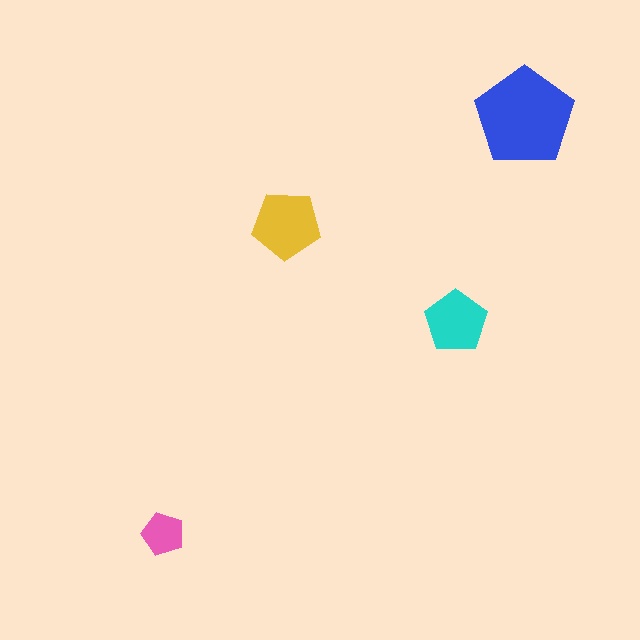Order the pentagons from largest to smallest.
the blue one, the yellow one, the cyan one, the pink one.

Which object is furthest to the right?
The blue pentagon is rightmost.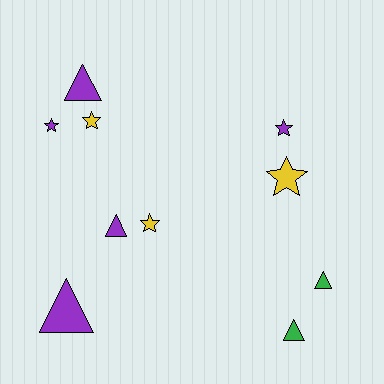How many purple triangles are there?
There are 3 purple triangles.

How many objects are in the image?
There are 10 objects.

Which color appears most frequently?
Purple, with 5 objects.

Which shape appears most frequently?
Triangle, with 5 objects.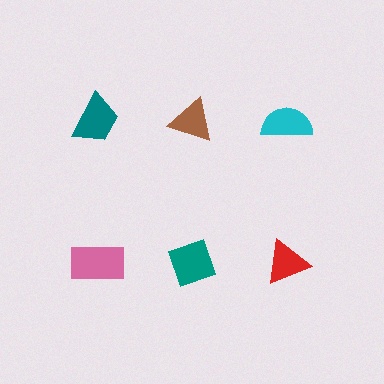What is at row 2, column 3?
A red triangle.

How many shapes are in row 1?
3 shapes.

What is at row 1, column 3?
A cyan semicircle.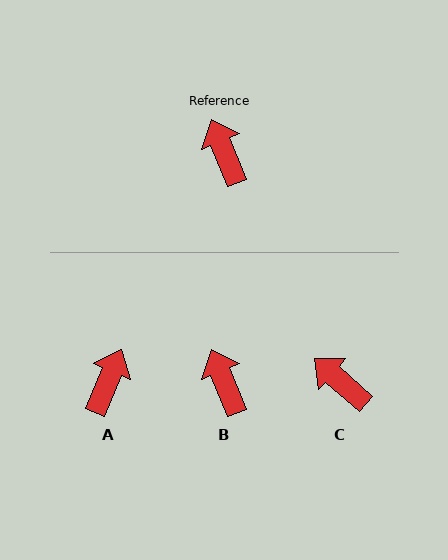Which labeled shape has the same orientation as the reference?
B.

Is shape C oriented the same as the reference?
No, it is off by about 27 degrees.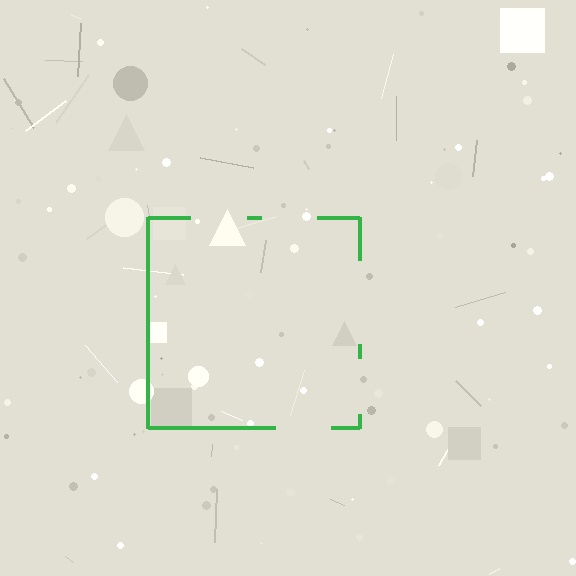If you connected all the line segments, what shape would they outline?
They would outline a square.